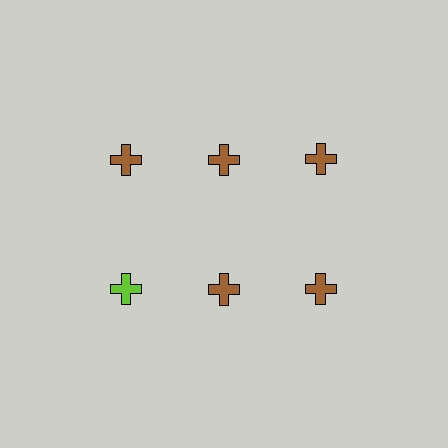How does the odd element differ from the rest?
It has a different color: lime instead of brown.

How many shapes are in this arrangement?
There are 6 shapes arranged in a grid pattern.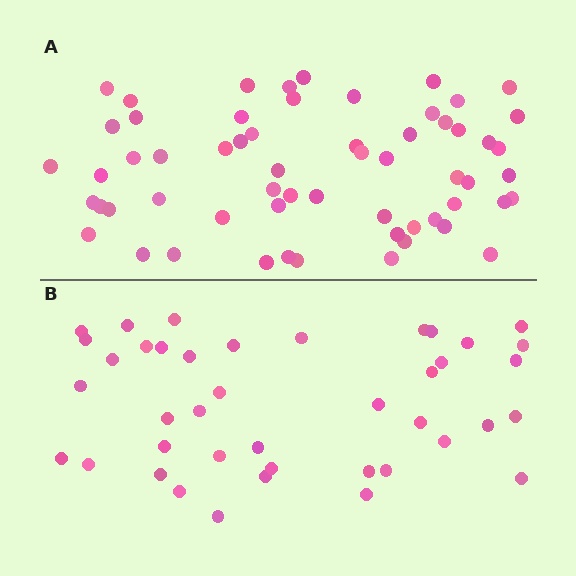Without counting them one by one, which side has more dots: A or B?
Region A (the top region) has more dots.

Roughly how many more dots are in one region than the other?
Region A has approximately 20 more dots than region B.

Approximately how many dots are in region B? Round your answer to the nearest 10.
About 40 dots. (The exact count is 41, which rounds to 40.)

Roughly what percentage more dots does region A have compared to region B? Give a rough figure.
About 45% more.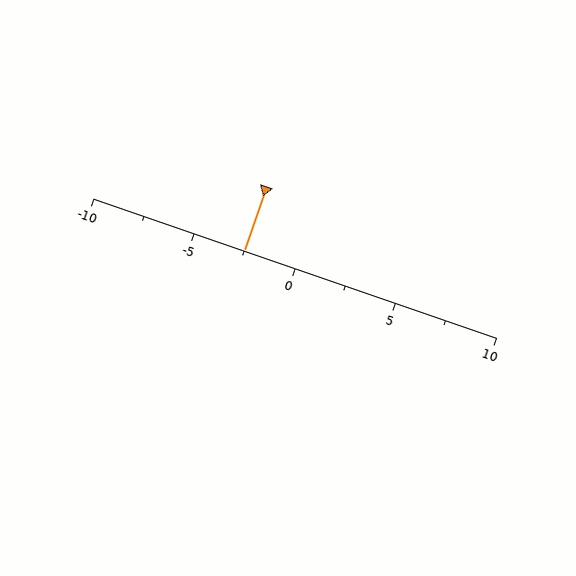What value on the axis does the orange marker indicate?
The marker indicates approximately -2.5.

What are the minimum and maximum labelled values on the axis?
The axis runs from -10 to 10.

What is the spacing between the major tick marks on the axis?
The major ticks are spaced 5 apart.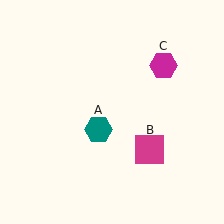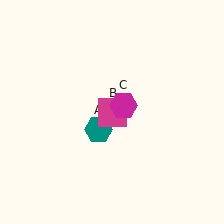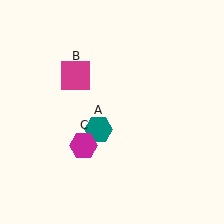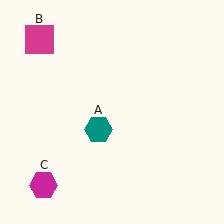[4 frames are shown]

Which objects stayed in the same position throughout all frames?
Teal hexagon (object A) remained stationary.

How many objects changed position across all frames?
2 objects changed position: magenta square (object B), magenta hexagon (object C).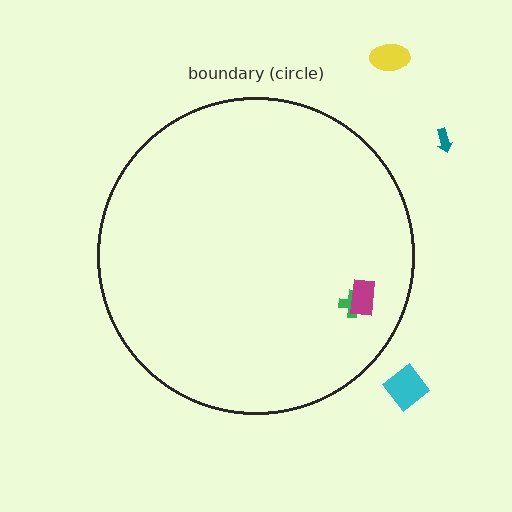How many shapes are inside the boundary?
2 inside, 3 outside.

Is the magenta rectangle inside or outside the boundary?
Inside.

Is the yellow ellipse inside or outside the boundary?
Outside.